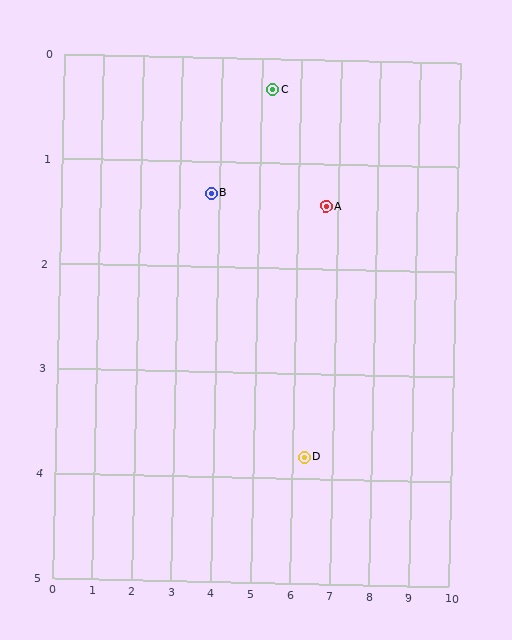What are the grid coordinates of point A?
Point A is at approximately (6.7, 1.4).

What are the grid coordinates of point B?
Point B is at approximately (3.8, 1.3).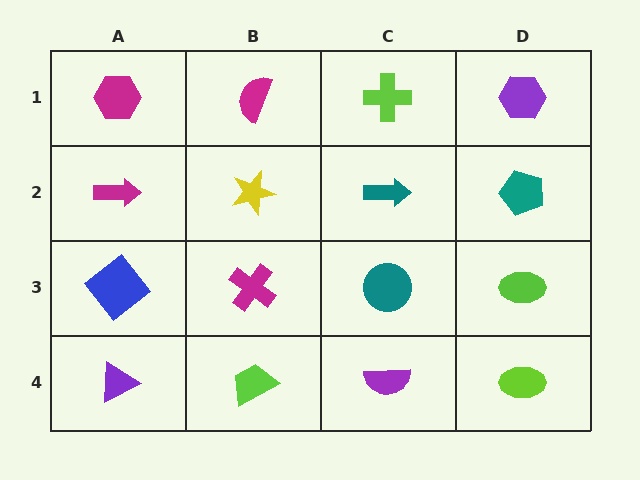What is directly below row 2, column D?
A lime ellipse.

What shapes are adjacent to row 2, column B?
A magenta semicircle (row 1, column B), a magenta cross (row 3, column B), a magenta arrow (row 2, column A), a teal arrow (row 2, column C).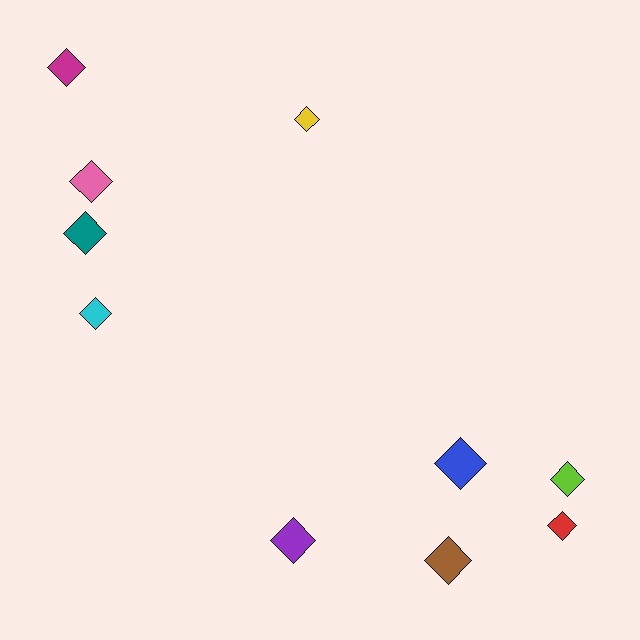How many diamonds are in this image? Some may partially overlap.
There are 10 diamonds.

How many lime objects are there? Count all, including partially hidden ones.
There is 1 lime object.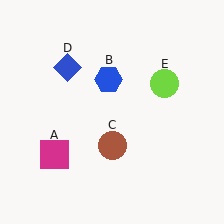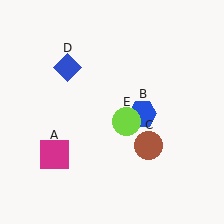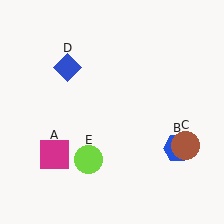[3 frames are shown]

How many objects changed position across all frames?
3 objects changed position: blue hexagon (object B), brown circle (object C), lime circle (object E).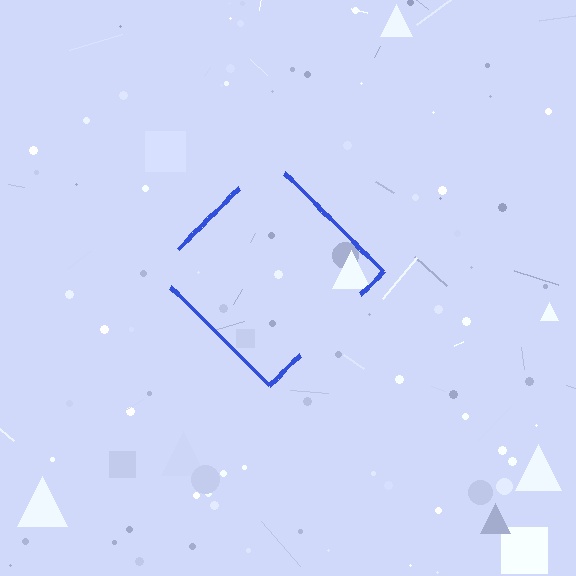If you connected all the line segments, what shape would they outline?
They would outline a diamond.